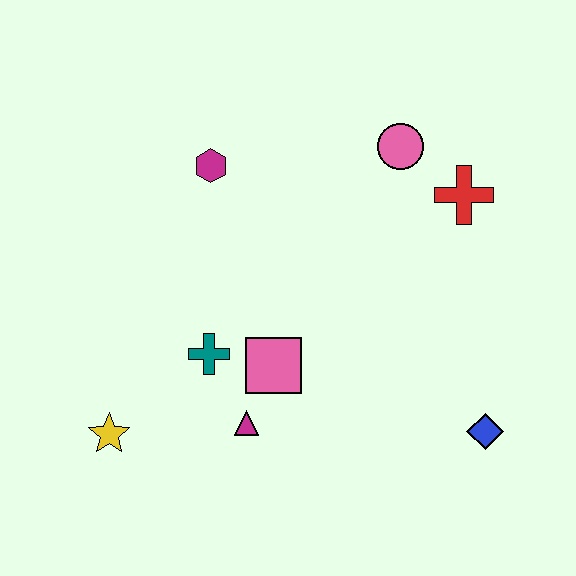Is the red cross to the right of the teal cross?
Yes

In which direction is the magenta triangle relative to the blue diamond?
The magenta triangle is to the left of the blue diamond.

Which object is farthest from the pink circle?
The yellow star is farthest from the pink circle.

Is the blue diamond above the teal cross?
No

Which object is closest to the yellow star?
The teal cross is closest to the yellow star.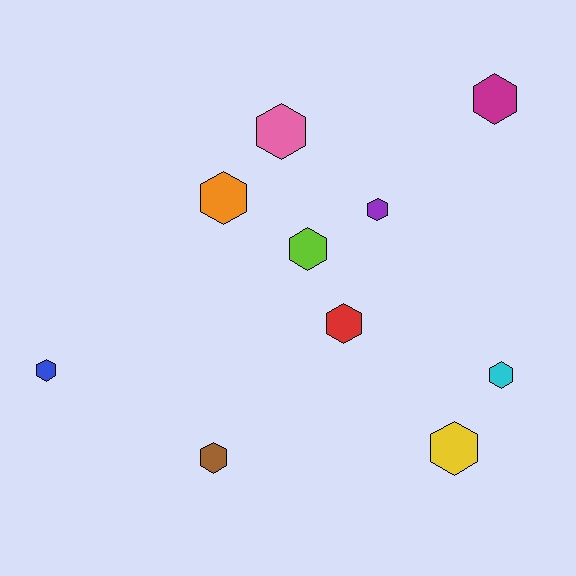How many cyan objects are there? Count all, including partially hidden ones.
There is 1 cyan object.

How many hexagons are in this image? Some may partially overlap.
There are 10 hexagons.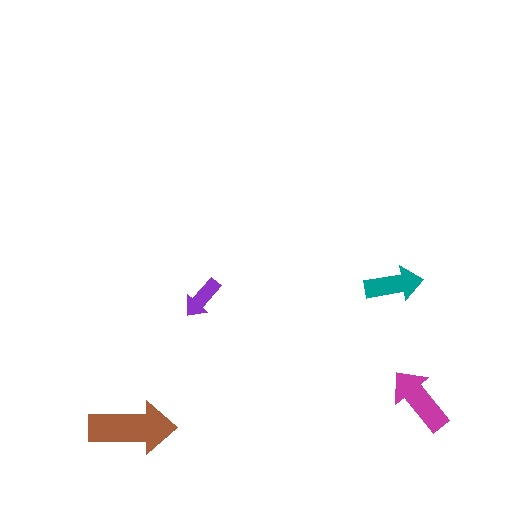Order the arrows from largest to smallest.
the brown one, the magenta one, the teal one, the purple one.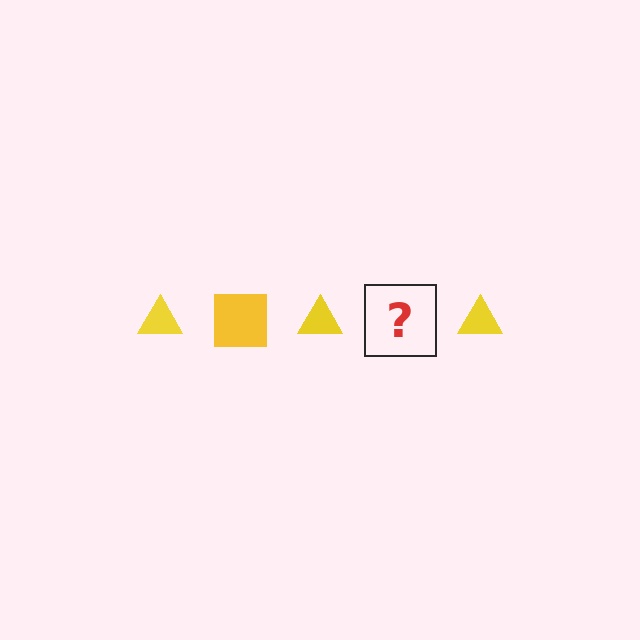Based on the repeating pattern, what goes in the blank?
The blank should be a yellow square.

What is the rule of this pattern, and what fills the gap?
The rule is that the pattern cycles through triangle, square shapes in yellow. The gap should be filled with a yellow square.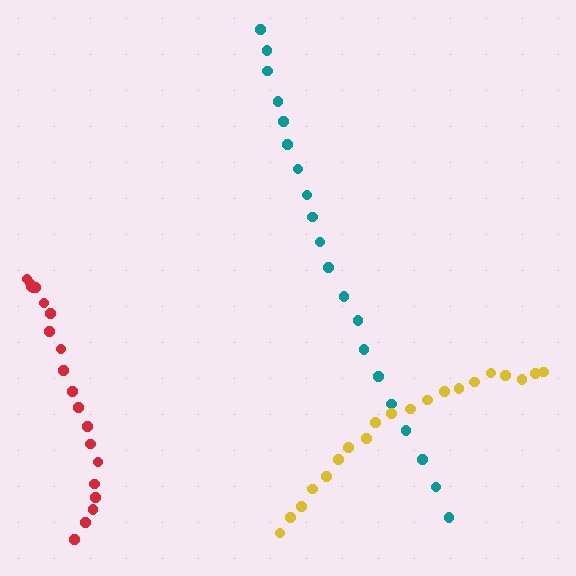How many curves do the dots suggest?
There are 3 distinct paths.